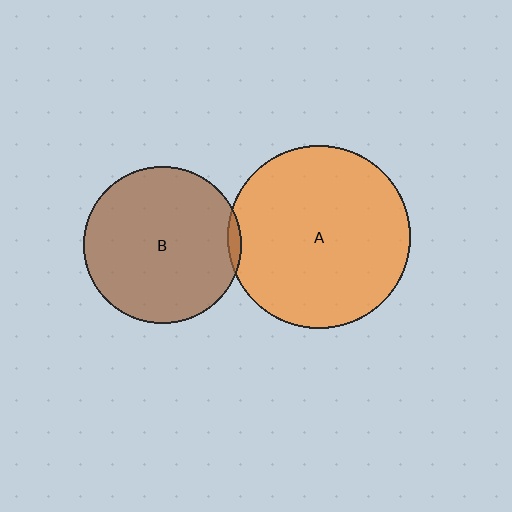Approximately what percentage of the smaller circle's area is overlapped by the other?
Approximately 5%.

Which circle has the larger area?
Circle A (orange).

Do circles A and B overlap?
Yes.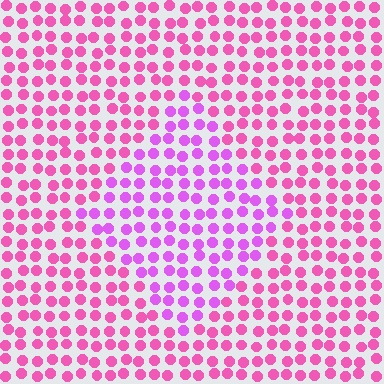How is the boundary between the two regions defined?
The boundary is defined purely by a slight shift in hue (about 30 degrees). Spacing, size, and orientation are identical on both sides.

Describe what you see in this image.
The image is filled with small pink elements in a uniform arrangement. A diamond-shaped region is visible where the elements are tinted to a slightly different hue, forming a subtle color boundary.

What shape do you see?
I see a diamond.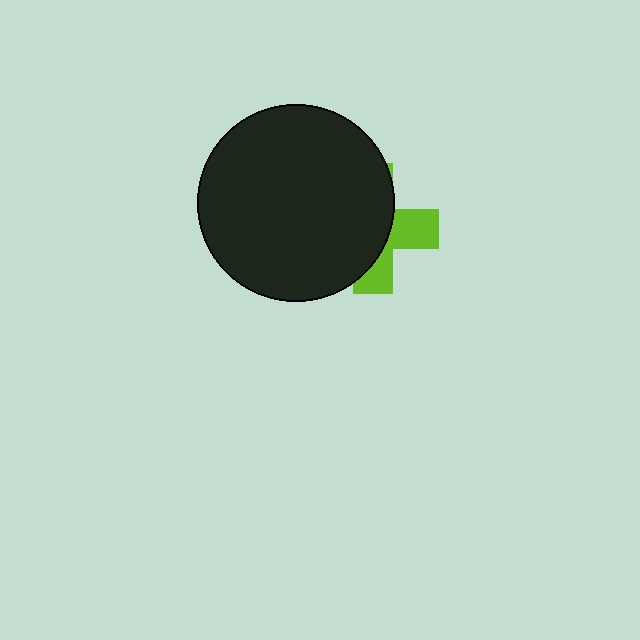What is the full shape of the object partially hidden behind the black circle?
The partially hidden object is a lime cross.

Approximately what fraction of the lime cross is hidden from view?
Roughly 64% of the lime cross is hidden behind the black circle.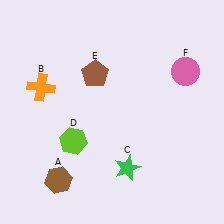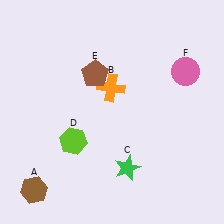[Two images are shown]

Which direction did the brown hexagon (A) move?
The brown hexagon (A) moved left.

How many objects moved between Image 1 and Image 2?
2 objects moved between the two images.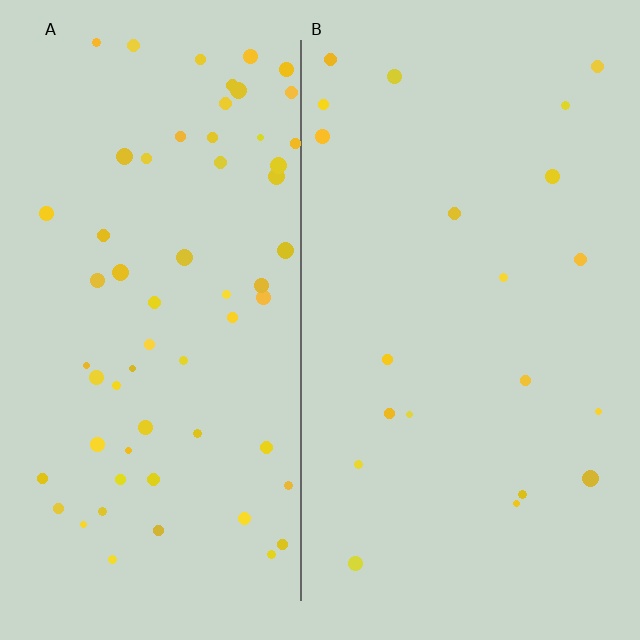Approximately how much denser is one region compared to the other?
Approximately 3.0× — region A over region B.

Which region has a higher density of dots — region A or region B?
A (the left).